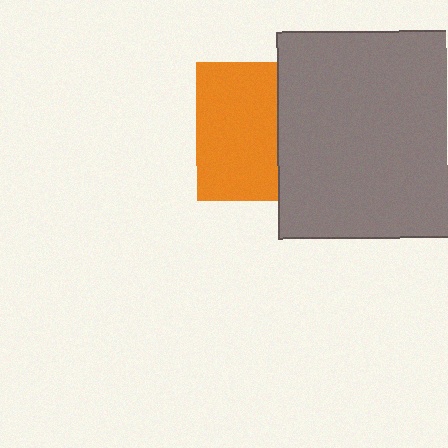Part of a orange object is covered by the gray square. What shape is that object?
It is a square.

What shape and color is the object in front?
The object in front is a gray square.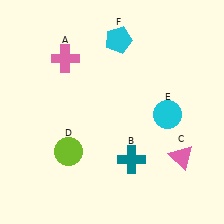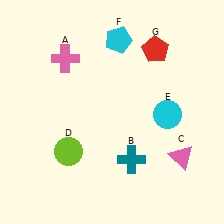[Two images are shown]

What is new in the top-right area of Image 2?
A red pentagon (G) was added in the top-right area of Image 2.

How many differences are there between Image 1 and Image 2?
There is 1 difference between the two images.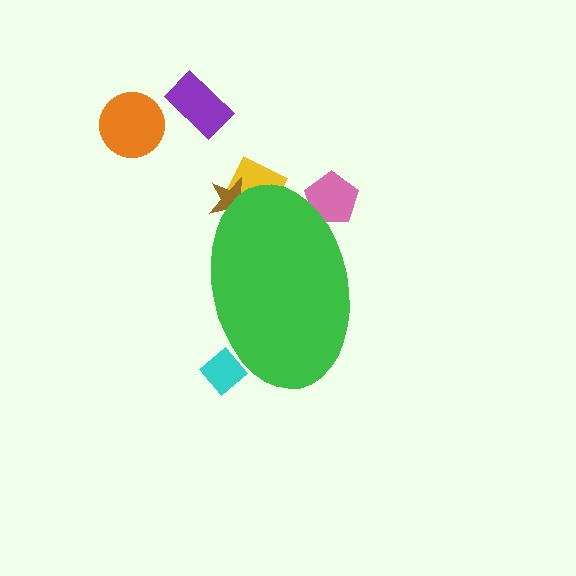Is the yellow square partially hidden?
Yes, the yellow square is partially hidden behind the green ellipse.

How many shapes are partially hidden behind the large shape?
4 shapes are partially hidden.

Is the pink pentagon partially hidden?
Yes, the pink pentagon is partially hidden behind the green ellipse.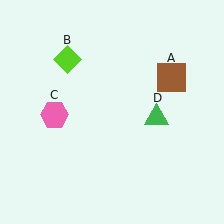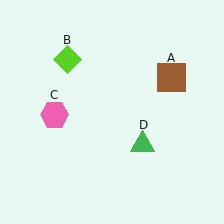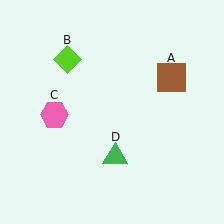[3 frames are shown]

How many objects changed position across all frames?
1 object changed position: green triangle (object D).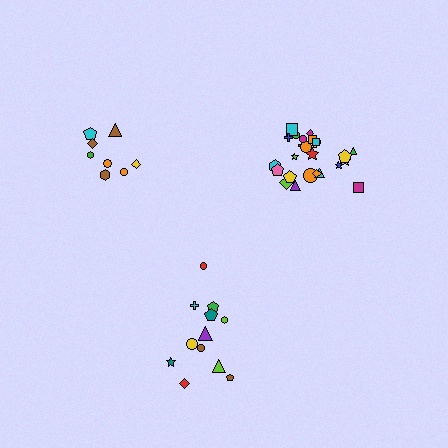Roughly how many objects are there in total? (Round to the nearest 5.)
Roughly 45 objects in total.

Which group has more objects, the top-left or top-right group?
The top-right group.